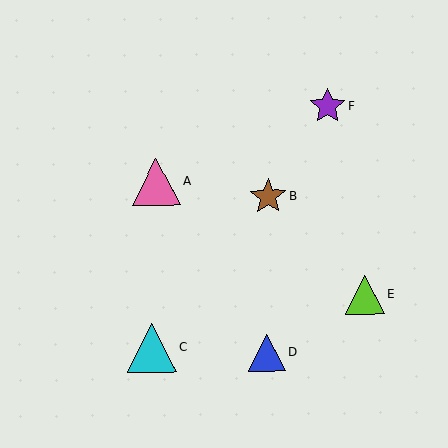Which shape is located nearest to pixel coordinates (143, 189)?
The pink triangle (labeled A) at (156, 182) is nearest to that location.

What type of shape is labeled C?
Shape C is a cyan triangle.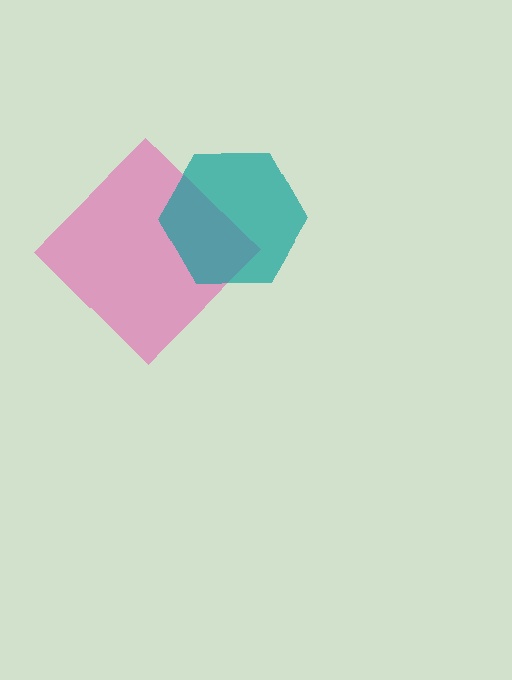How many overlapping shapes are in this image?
There are 2 overlapping shapes in the image.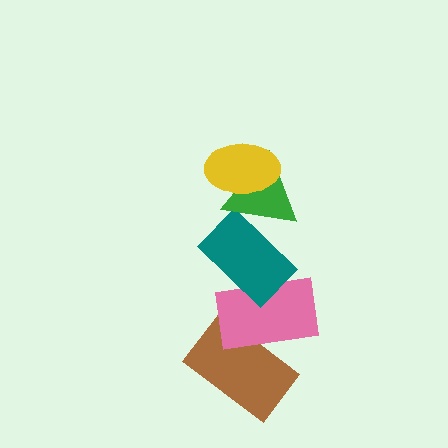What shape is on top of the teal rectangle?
The green triangle is on top of the teal rectangle.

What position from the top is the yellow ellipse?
The yellow ellipse is 1st from the top.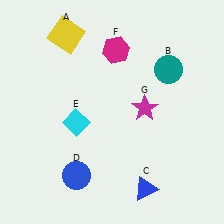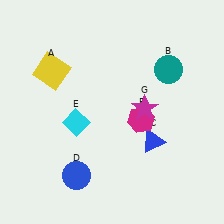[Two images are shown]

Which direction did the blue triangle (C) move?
The blue triangle (C) moved up.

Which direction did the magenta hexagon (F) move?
The magenta hexagon (F) moved down.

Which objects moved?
The objects that moved are: the yellow square (A), the blue triangle (C), the magenta hexagon (F).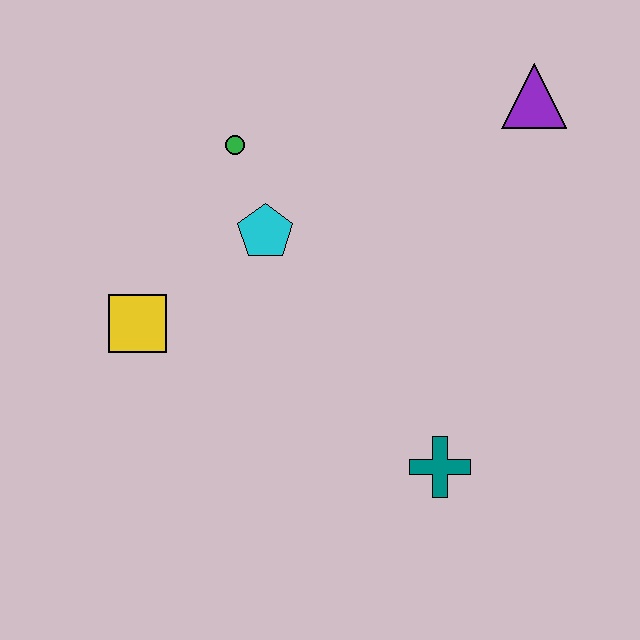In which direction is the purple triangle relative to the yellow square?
The purple triangle is to the right of the yellow square.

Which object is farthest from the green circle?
The teal cross is farthest from the green circle.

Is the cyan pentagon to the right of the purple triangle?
No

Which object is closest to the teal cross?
The cyan pentagon is closest to the teal cross.